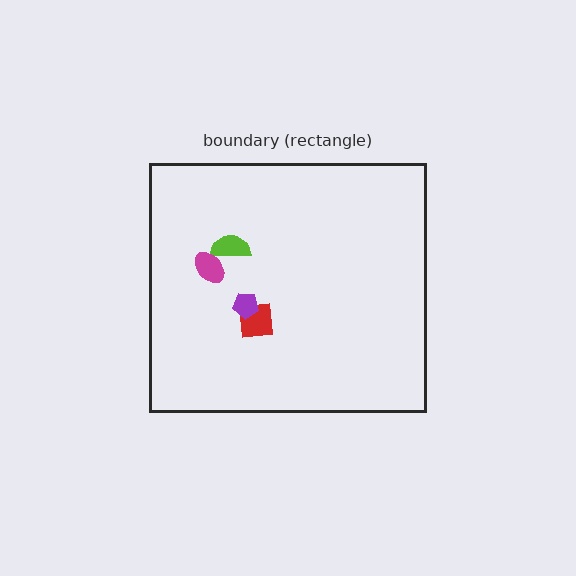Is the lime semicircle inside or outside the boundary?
Inside.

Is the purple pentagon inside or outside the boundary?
Inside.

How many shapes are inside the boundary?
4 inside, 0 outside.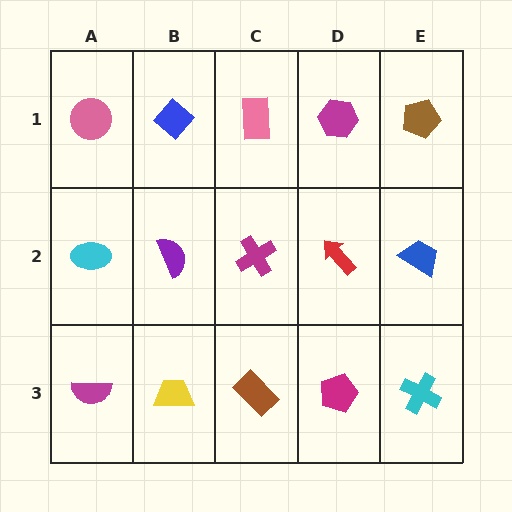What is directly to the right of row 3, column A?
A yellow trapezoid.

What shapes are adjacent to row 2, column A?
A pink circle (row 1, column A), a magenta semicircle (row 3, column A), a purple semicircle (row 2, column B).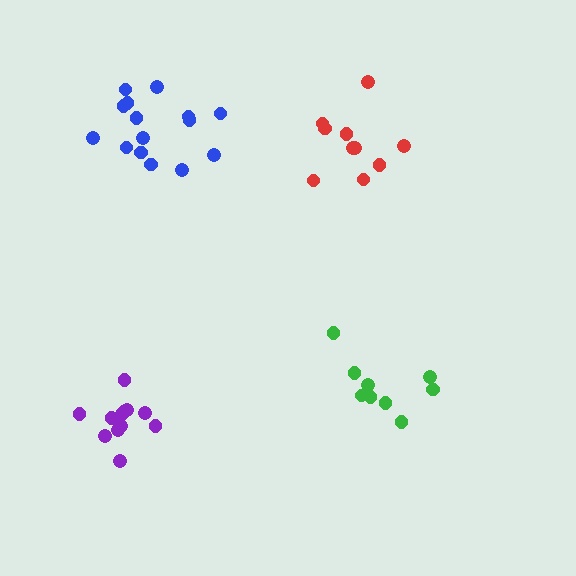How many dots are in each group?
Group 1: 15 dots, Group 2: 10 dots, Group 3: 12 dots, Group 4: 9 dots (46 total).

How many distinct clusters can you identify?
There are 4 distinct clusters.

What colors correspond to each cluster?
The clusters are colored: blue, red, purple, green.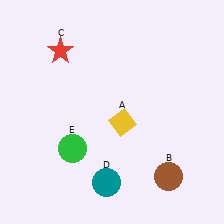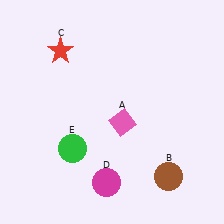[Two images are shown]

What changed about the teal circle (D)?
In Image 1, D is teal. In Image 2, it changed to magenta.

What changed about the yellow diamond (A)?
In Image 1, A is yellow. In Image 2, it changed to pink.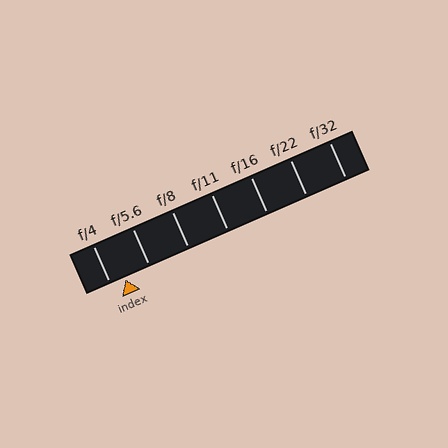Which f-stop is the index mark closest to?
The index mark is closest to f/4.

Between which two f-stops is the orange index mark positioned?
The index mark is between f/4 and f/5.6.